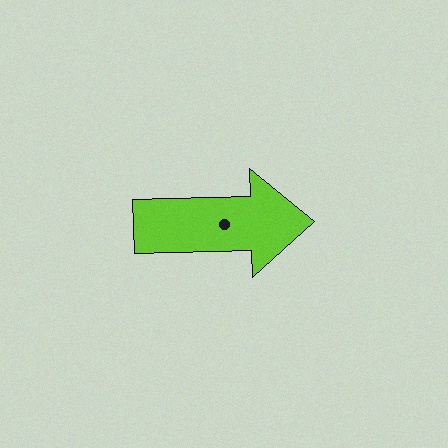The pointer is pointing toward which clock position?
Roughly 3 o'clock.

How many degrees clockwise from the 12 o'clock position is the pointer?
Approximately 88 degrees.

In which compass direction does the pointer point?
East.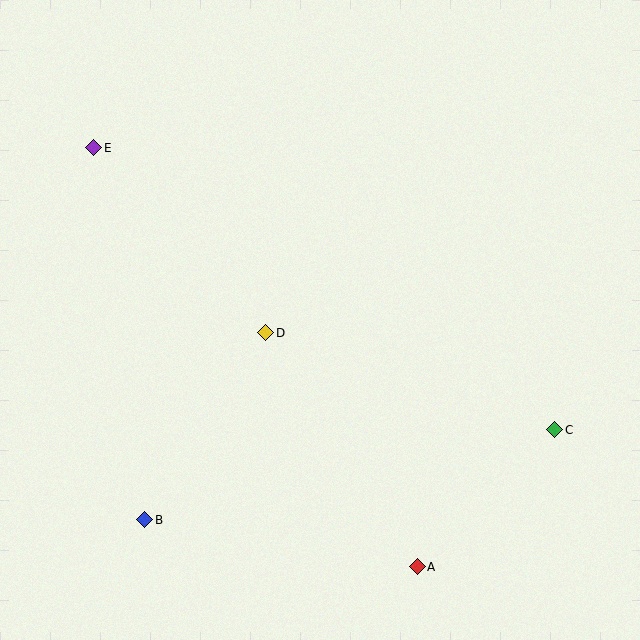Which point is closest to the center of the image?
Point D at (266, 333) is closest to the center.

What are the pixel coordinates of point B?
Point B is at (145, 520).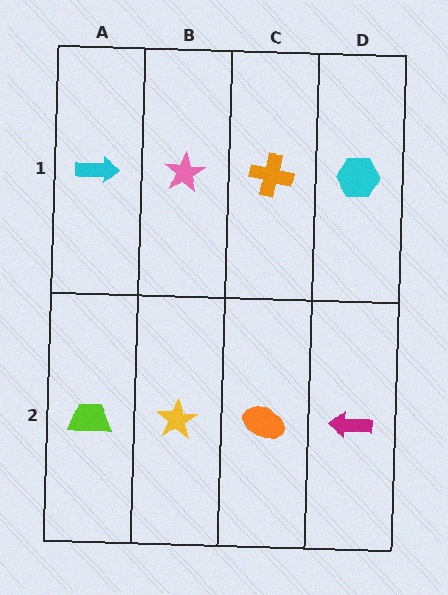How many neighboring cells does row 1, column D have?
2.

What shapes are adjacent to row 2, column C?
An orange cross (row 1, column C), a yellow star (row 2, column B), a magenta arrow (row 2, column D).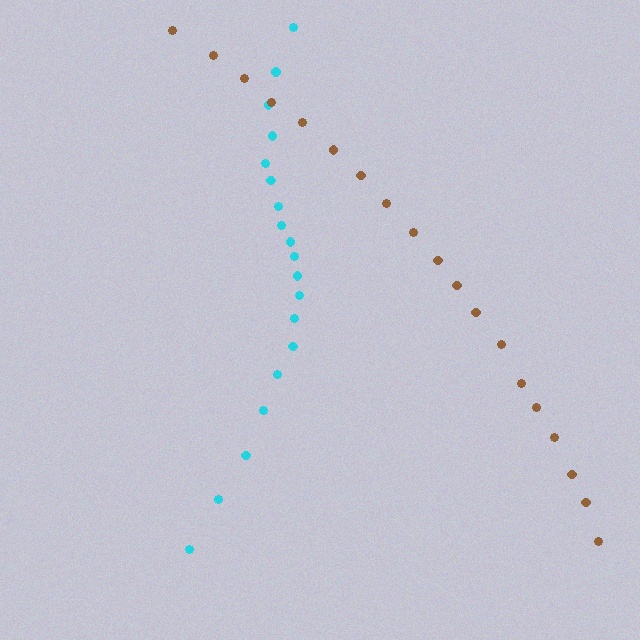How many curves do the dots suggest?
There are 2 distinct paths.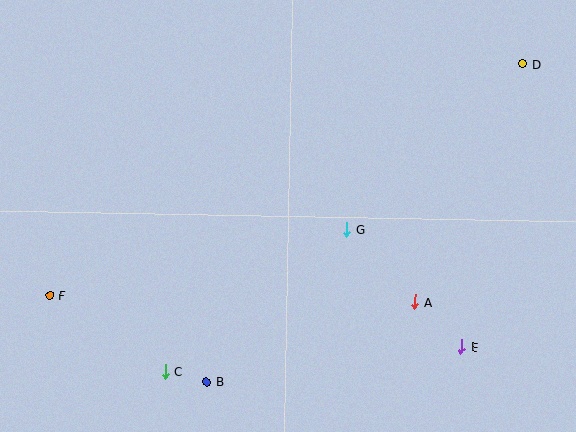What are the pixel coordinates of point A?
Point A is at (415, 302).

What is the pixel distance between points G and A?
The distance between G and A is 100 pixels.